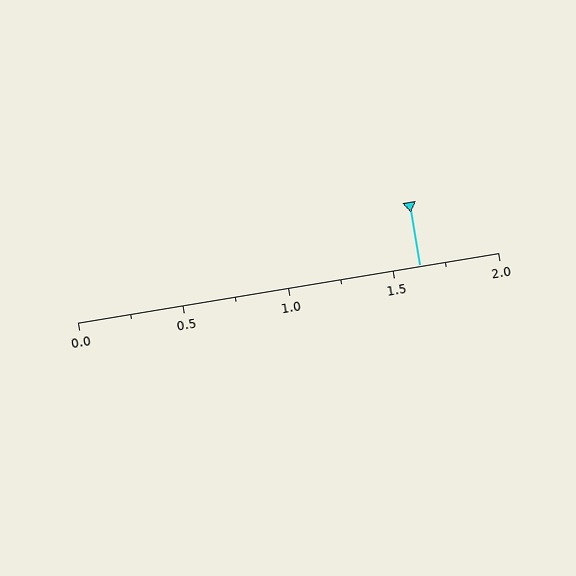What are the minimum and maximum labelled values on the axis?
The axis runs from 0.0 to 2.0.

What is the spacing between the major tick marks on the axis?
The major ticks are spaced 0.5 apart.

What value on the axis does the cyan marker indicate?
The marker indicates approximately 1.62.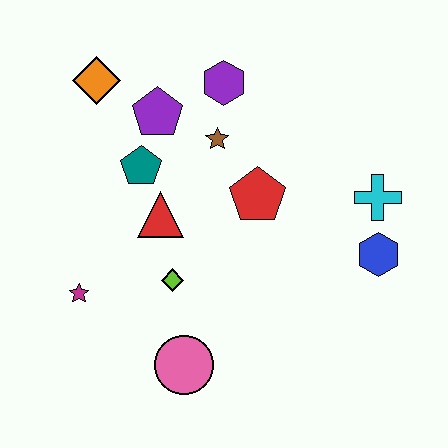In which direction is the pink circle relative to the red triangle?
The pink circle is below the red triangle.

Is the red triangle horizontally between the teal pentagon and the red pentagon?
Yes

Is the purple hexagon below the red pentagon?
No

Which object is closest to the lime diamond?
The red triangle is closest to the lime diamond.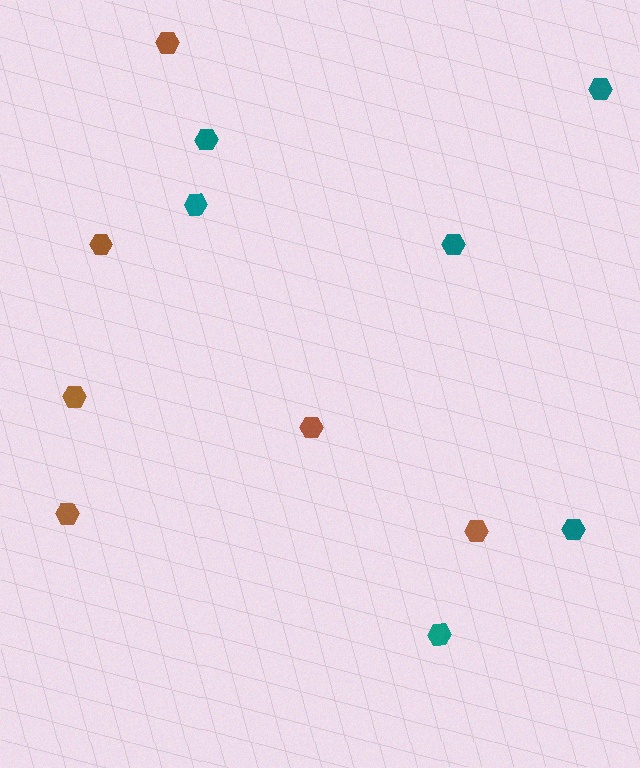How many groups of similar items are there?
There are 2 groups: one group of brown hexagons (6) and one group of teal hexagons (6).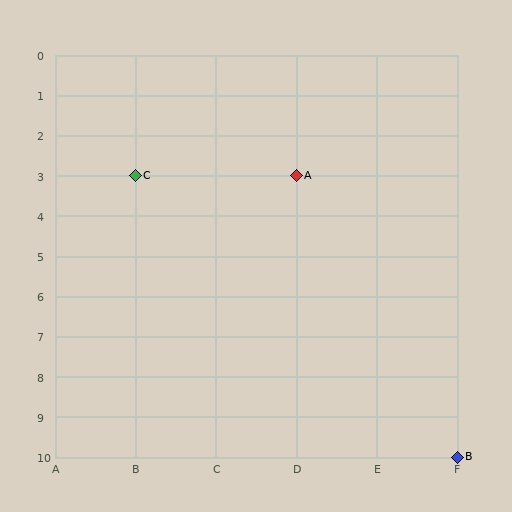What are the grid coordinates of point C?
Point C is at grid coordinates (B, 3).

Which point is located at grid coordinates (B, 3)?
Point C is at (B, 3).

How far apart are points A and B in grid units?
Points A and B are 2 columns and 7 rows apart (about 7.3 grid units diagonally).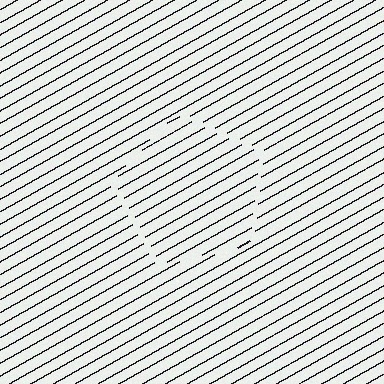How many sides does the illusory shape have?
5 sides — the line-ends trace a pentagon.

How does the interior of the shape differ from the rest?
The interior of the shape contains the same grating, shifted by half a period — the contour is defined by the phase discontinuity where line-ends from the inner and outer gratings abut.